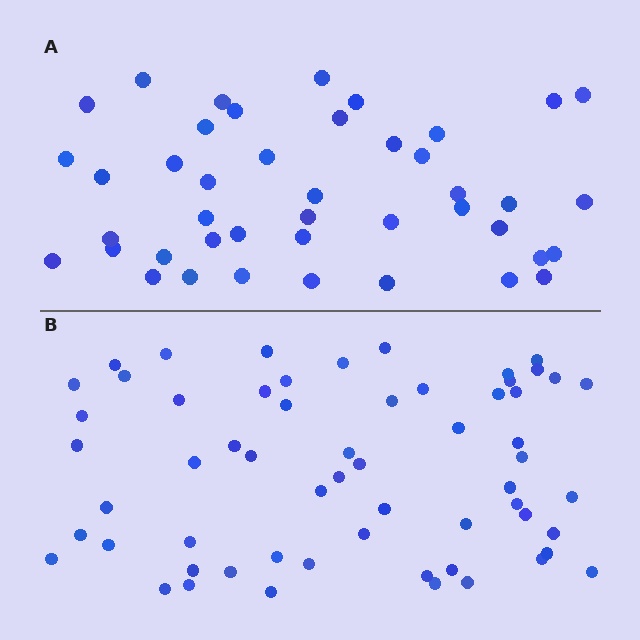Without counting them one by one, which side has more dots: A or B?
Region B (the bottom region) has more dots.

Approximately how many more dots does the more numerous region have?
Region B has approximately 15 more dots than region A.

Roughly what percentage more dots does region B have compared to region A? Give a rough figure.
About 40% more.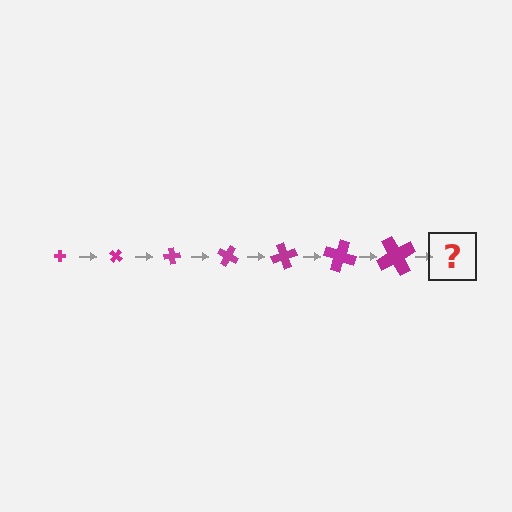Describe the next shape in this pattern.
It should be a cross, larger than the previous one and rotated 280 degrees from the start.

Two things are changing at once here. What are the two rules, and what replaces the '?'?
The two rules are that the cross grows larger each step and it rotates 40 degrees each step. The '?' should be a cross, larger than the previous one and rotated 280 degrees from the start.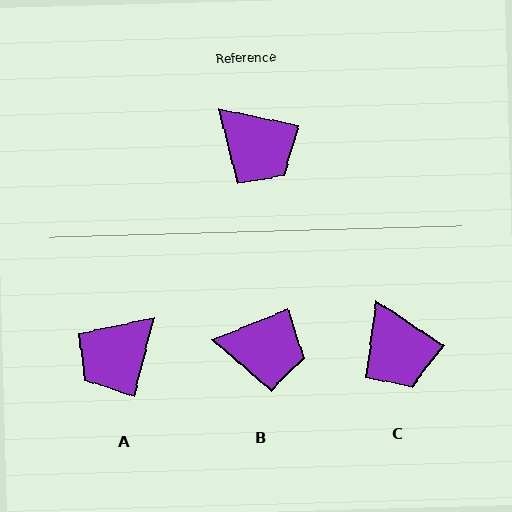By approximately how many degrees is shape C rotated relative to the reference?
Approximately 22 degrees clockwise.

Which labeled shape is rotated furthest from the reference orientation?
A, about 92 degrees away.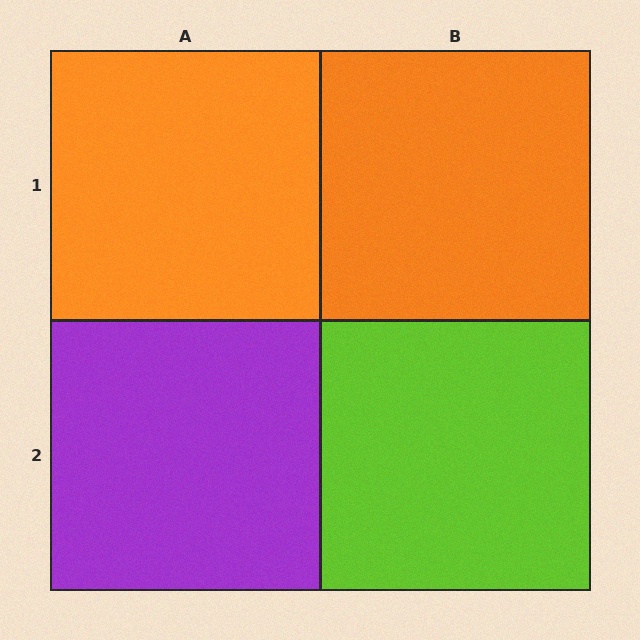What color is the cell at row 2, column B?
Lime.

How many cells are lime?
1 cell is lime.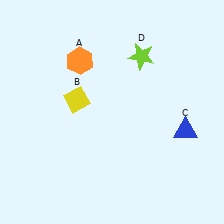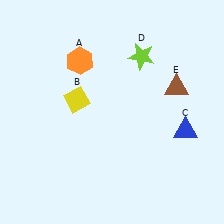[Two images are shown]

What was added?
A brown triangle (E) was added in Image 2.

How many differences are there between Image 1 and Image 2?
There is 1 difference between the two images.